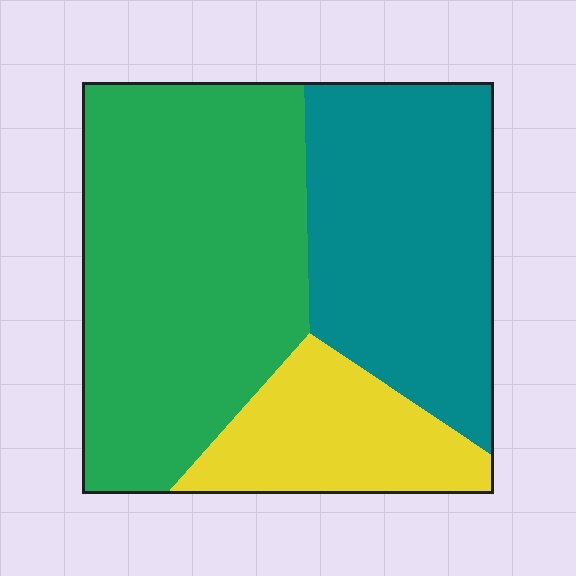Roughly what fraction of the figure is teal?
Teal takes up about one third (1/3) of the figure.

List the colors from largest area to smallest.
From largest to smallest: green, teal, yellow.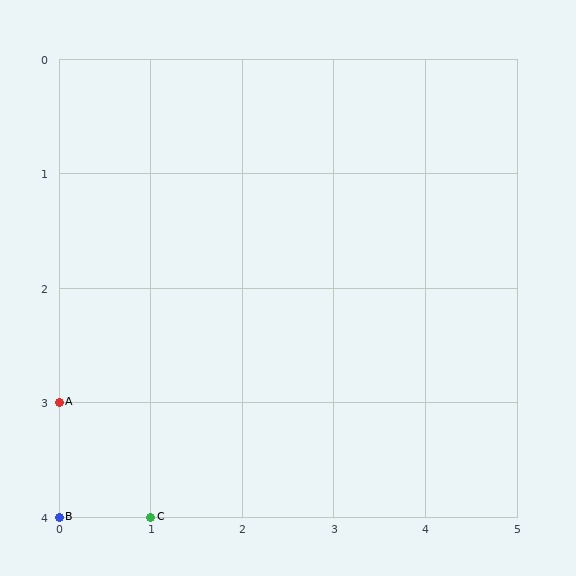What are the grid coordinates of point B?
Point B is at grid coordinates (0, 4).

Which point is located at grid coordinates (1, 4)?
Point C is at (1, 4).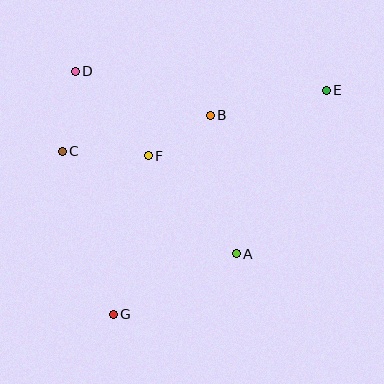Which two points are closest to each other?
Points B and F are closest to each other.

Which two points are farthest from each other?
Points E and G are farthest from each other.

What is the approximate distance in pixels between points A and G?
The distance between A and G is approximately 137 pixels.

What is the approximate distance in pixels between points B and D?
The distance between B and D is approximately 142 pixels.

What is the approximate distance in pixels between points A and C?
The distance between A and C is approximately 202 pixels.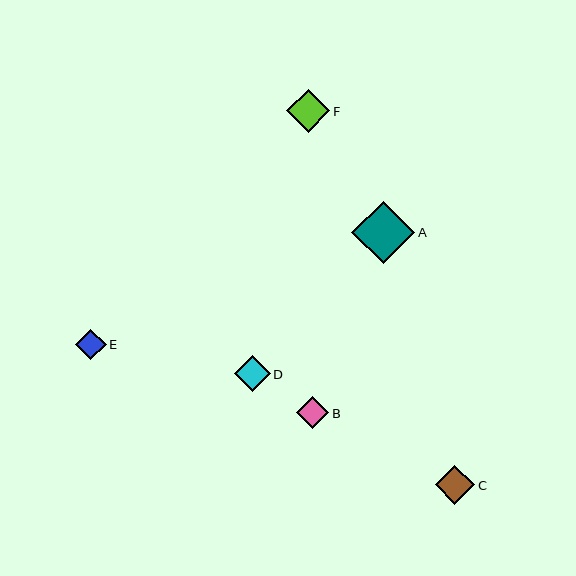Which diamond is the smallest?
Diamond E is the smallest with a size of approximately 31 pixels.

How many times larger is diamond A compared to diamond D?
Diamond A is approximately 1.8 times the size of diamond D.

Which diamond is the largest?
Diamond A is the largest with a size of approximately 63 pixels.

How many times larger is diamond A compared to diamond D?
Diamond A is approximately 1.8 times the size of diamond D.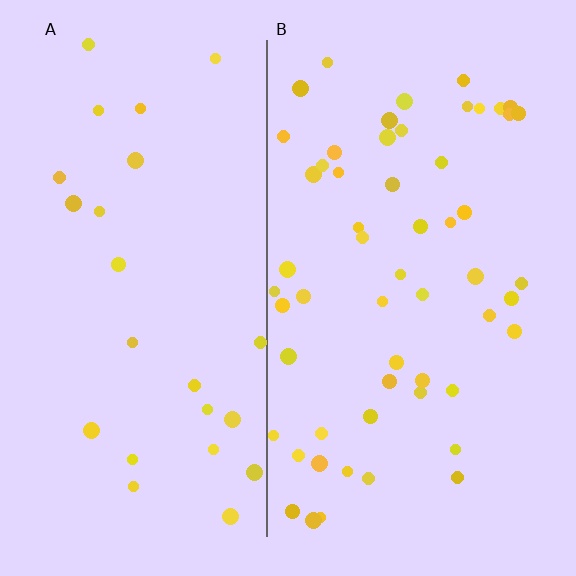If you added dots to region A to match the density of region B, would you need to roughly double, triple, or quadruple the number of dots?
Approximately double.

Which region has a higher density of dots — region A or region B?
B (the right).